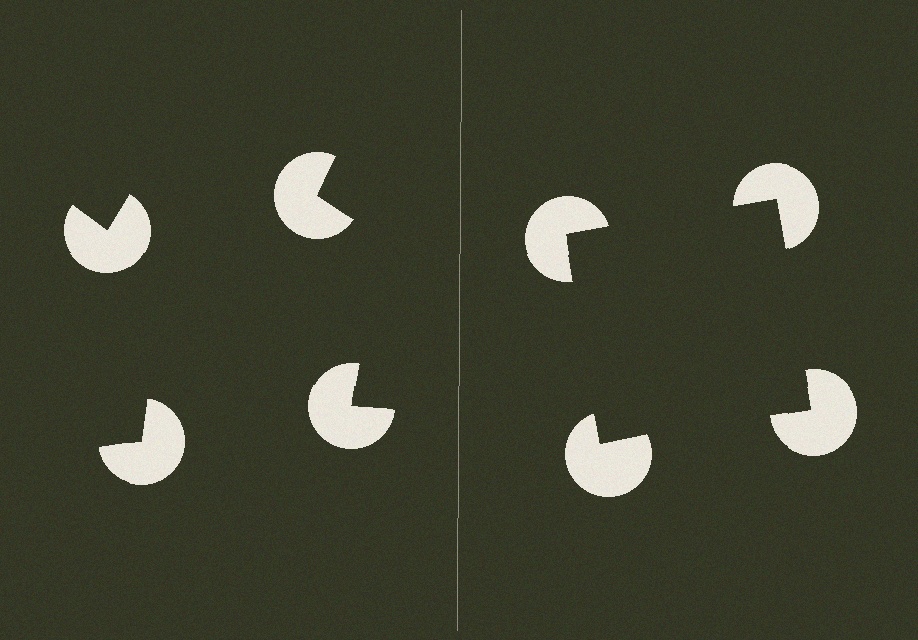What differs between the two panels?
The pac-man discs are positioned identically on both sides; only the wedge orientations differ. On the right they align to a square; on the left they are misaligned.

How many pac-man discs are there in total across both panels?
8 — 4 on each side.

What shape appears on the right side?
An illusory square.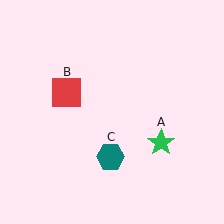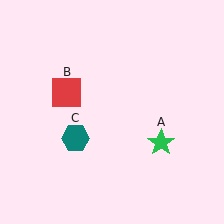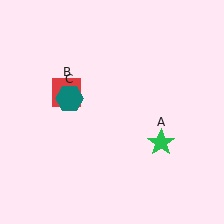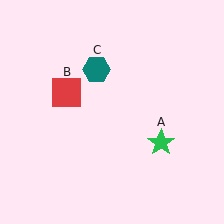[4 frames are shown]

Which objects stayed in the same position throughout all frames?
Green star (object A) and red square (object B) remained stationary.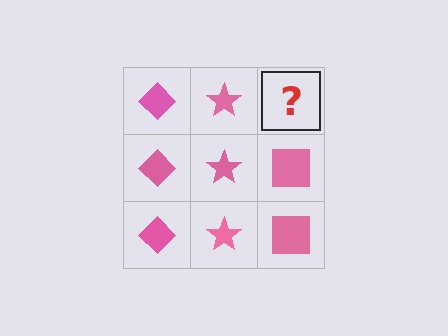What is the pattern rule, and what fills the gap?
The rule is that each column has a consistent shape. The gap should be filled with a pink square.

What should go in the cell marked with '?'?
The missing cell should contain a pink square.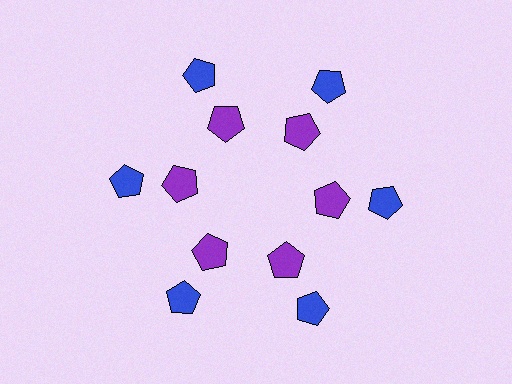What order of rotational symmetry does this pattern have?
This pattern has 6-fold rotational symmetry.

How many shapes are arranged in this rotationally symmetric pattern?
There are 12 shapes, arranged in 6 groups of 2.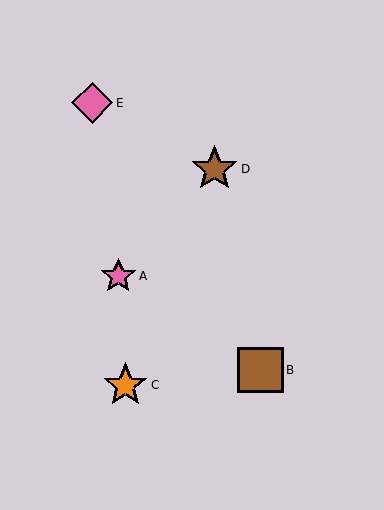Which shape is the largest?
The brown star (labeled D) is the largest.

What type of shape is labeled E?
Shape E is a pink diamond.